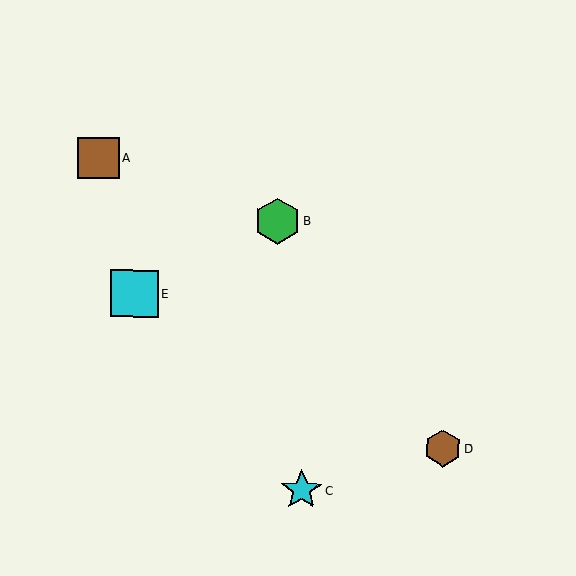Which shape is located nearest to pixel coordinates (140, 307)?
The cyan square (labeled E) at (134, 294) is nearest to that location.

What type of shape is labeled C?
Shape C is a cyan star.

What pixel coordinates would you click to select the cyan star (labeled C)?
Click at (301, 490) to select the cyan star C.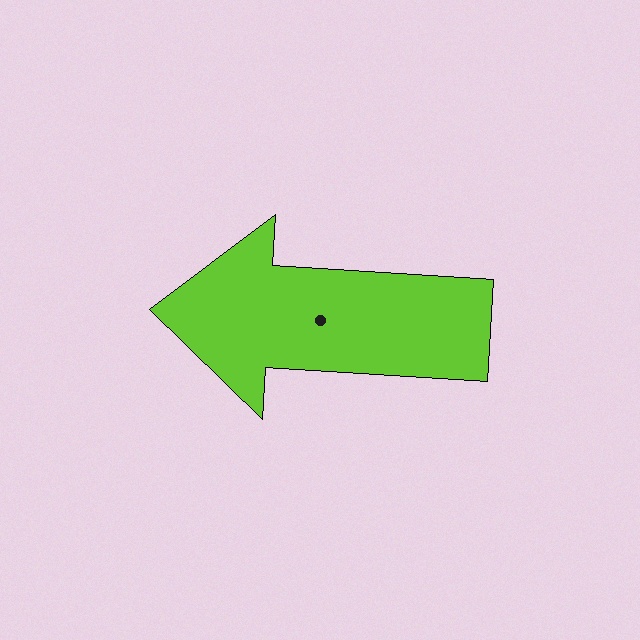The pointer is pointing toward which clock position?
Roughly 9 o'clock.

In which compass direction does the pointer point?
West.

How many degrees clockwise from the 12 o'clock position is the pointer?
Approximately 273 degrees.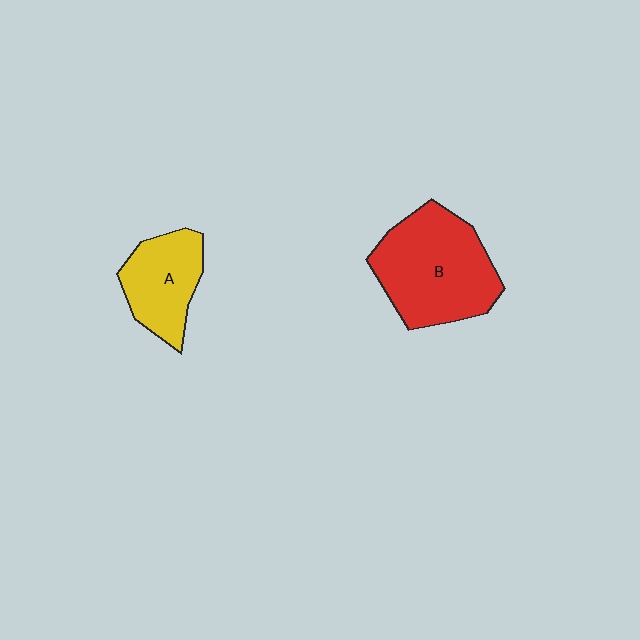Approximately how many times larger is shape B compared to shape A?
Approximately 1.7 times.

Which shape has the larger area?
Shape B (red).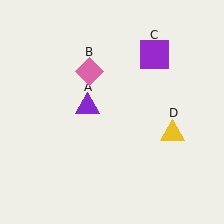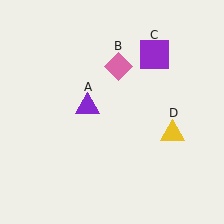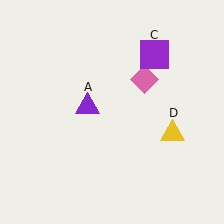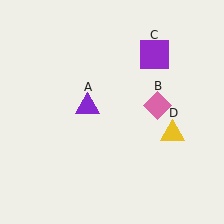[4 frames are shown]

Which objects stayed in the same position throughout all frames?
Purple triangle (object A) and purple square (object C) and yellow triangle (object D) remained stationary.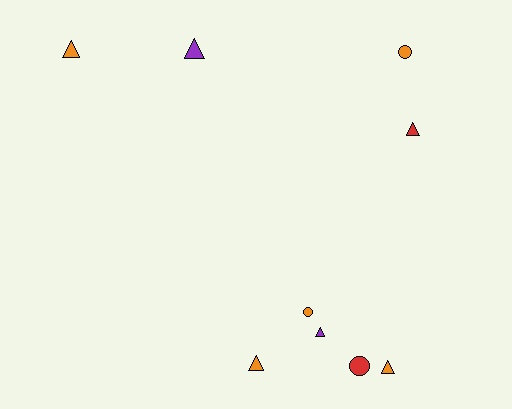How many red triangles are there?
There is 1 red triangle.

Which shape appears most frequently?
Triangle, with 6 objects.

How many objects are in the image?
There are 9 objects.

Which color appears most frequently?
Orange, with 5 objects.